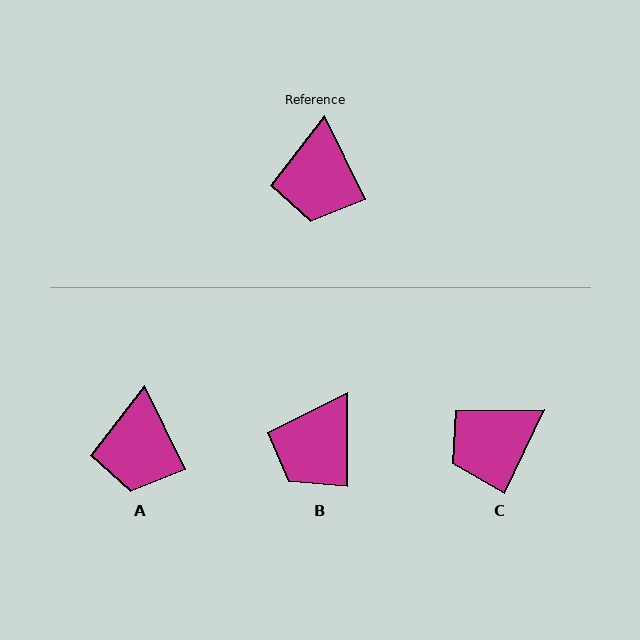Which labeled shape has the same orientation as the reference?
A.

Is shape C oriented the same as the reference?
No, it is off by about 51 degrees.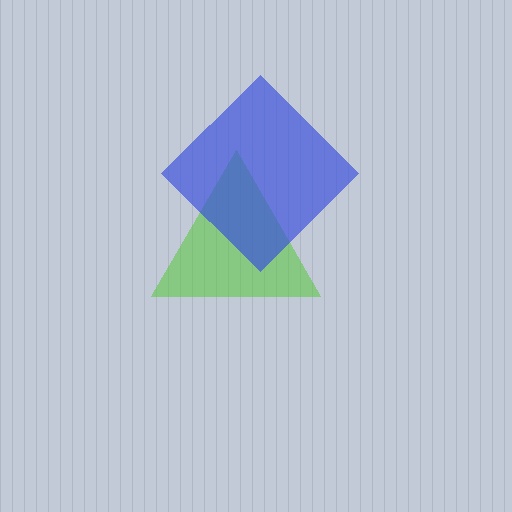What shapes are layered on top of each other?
The layered shapes are: a lime triangle, a blue diamond.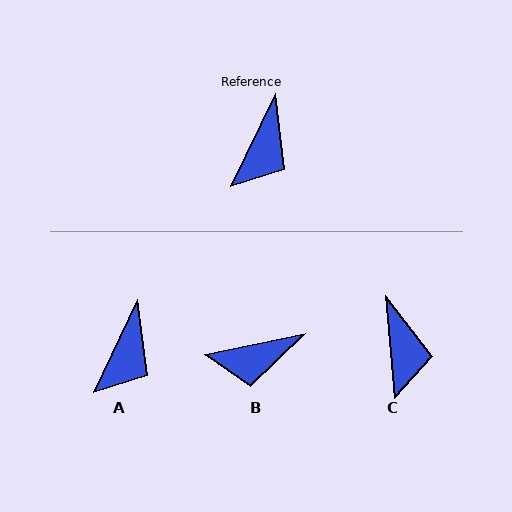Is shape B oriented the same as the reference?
No, it is off by about 52 degrees.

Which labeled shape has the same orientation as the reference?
A.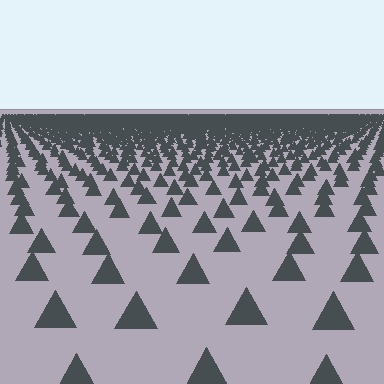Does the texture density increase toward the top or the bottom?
Density increases toward the top.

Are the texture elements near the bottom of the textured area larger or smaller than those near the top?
Larger. Near the bottom, elements are closer to the viewer and appear at a bigger on-screen size.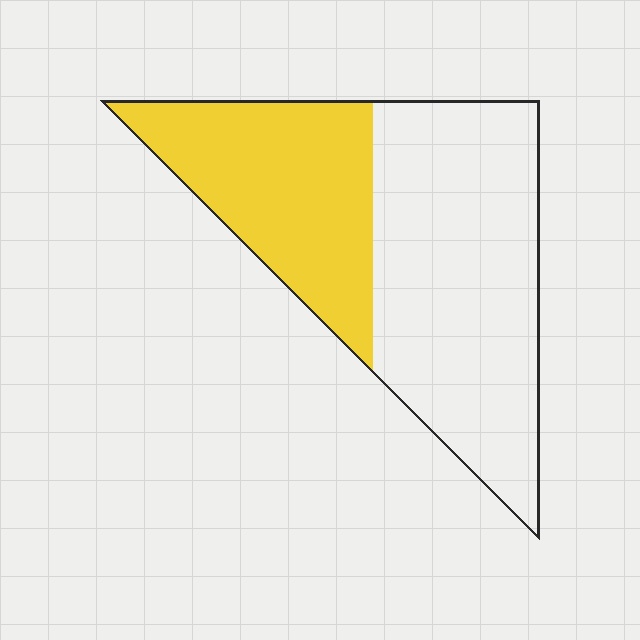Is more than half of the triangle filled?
No.